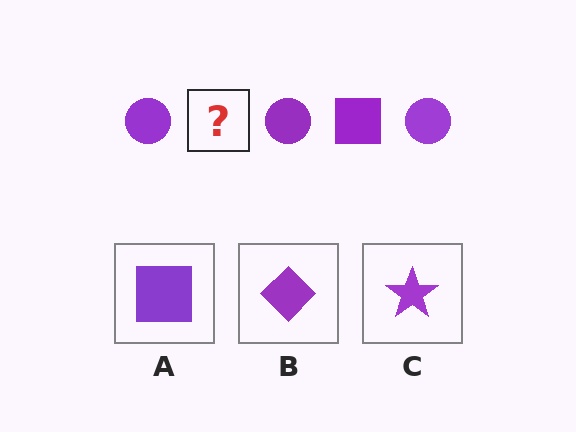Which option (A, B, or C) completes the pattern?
A.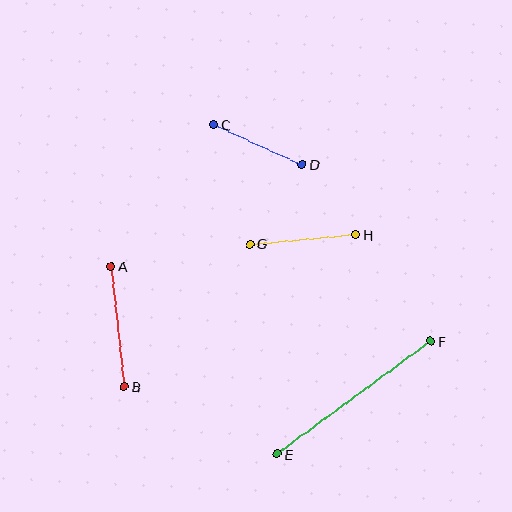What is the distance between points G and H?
The distance is approximately 106 pixels.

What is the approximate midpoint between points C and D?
The midpoint is at approximately (258, 144) pixels.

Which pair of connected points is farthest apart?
Points E and F are farthest apart.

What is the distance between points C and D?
The distance is approximately 97 pixels.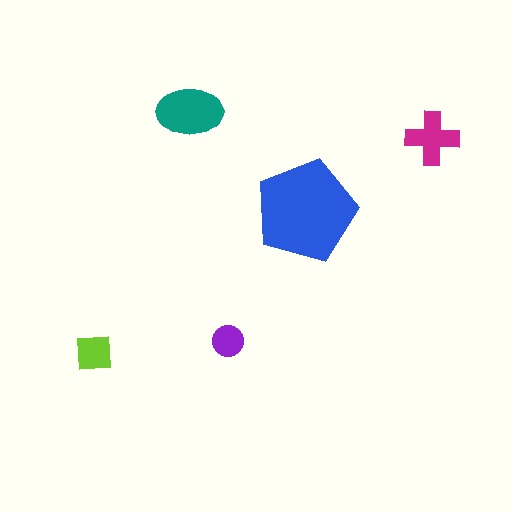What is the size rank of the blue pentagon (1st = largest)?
1st.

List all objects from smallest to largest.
The purple circle, the lime square, the magenta cross, the teal ellipse, the blue pentagon.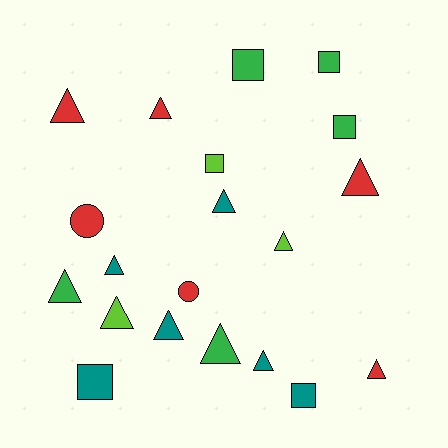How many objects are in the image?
There are 20 objects.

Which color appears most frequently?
Teal, with 6 objects.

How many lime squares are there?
There is 1 lime square.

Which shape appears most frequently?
Triangle, with 12 objects.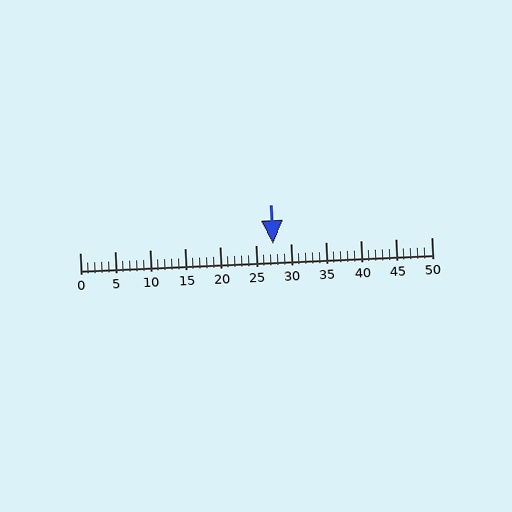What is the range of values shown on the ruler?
The ruler shows values from 0 to 50.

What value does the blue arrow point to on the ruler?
The blue arrow points to approximately 28.